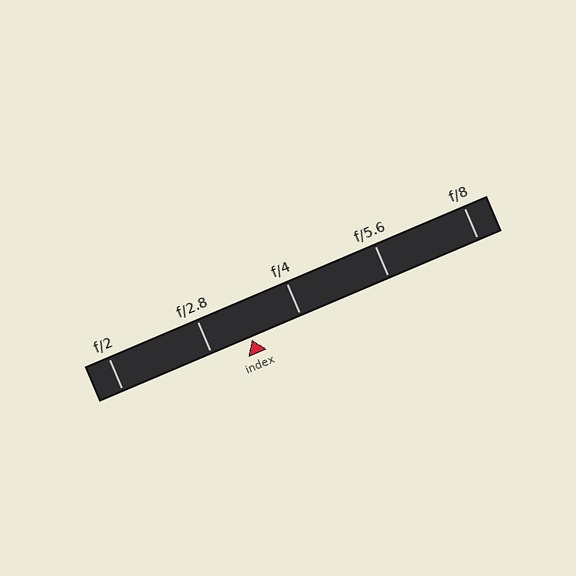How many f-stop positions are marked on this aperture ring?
There are 5 f-stop positions marked.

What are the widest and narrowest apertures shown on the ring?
The widest aperture shown is f/2 and the narrowest is f/8.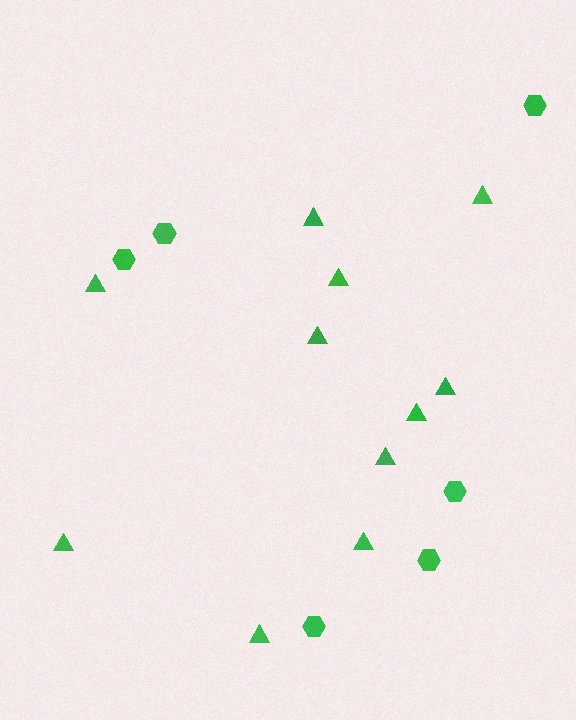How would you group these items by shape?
There are 2 groups: one group of triangles (11) and one group of hexagons (6).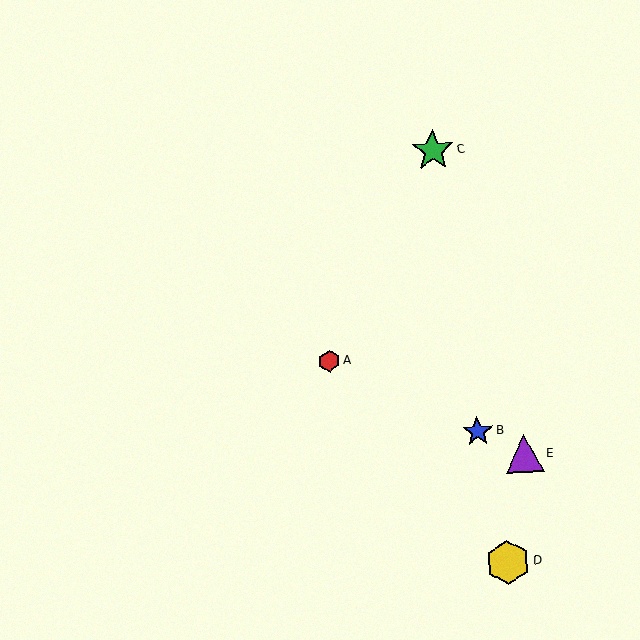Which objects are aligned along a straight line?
Objects A, B, E are aligned along a straight line.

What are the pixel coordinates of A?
Object A is at (329, 361).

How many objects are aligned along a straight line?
3 objects (A, B, E) are aligned along a straight line.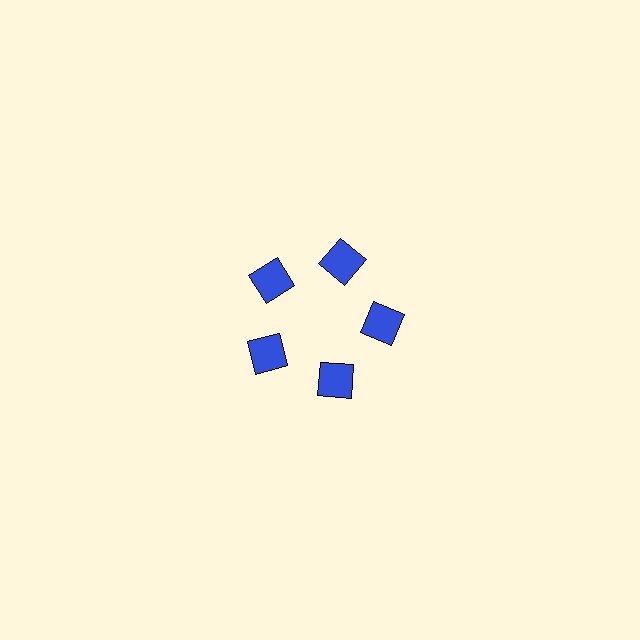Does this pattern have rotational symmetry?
Yes, this pattern has 5-fold rotational symmetry. It looks the same after rotating 72 degrees around the center.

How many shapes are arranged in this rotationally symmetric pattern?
There are 5 shapes, arranged in 5 groups of 1.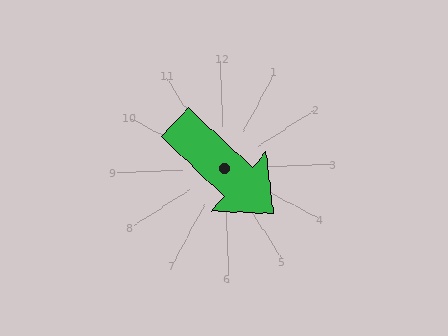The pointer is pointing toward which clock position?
Roughly 5 o'clock.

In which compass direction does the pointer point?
Southeast.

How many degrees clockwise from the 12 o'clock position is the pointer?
Approximately 135 degrees.